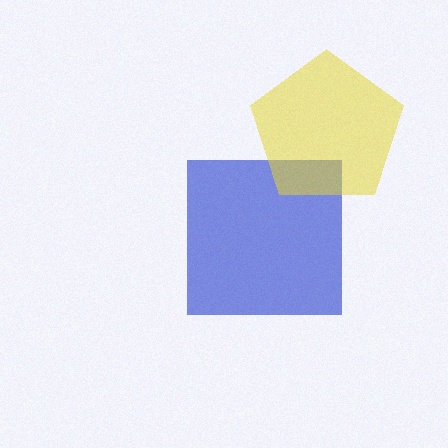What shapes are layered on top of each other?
The layered shapes are: a blue square, a yellow pentagon.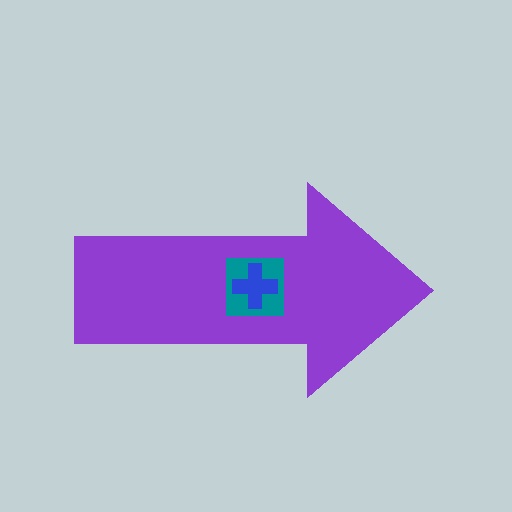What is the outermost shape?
The purple arrow.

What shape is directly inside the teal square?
The blue cross.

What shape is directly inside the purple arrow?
The teal square.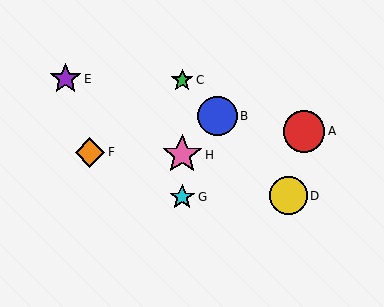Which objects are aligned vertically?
Objects C, G, H are aligned vertically.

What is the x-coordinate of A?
Object A is at x≈304.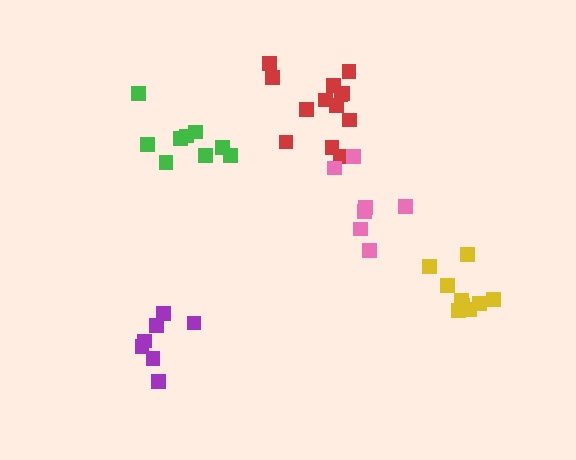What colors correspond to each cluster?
The clusters are colored: red, green, purple, yellow, pink.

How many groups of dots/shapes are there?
There are 5 groups.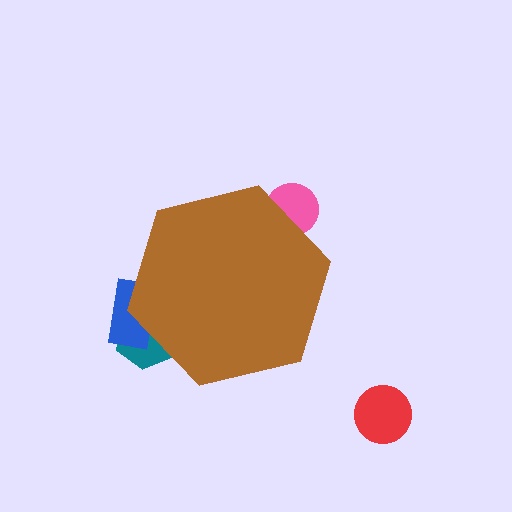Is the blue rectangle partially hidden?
Yes, the blue rectangle is partially hidden behind the brown hexagon.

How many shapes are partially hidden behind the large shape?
3 shapes are partially hidden.